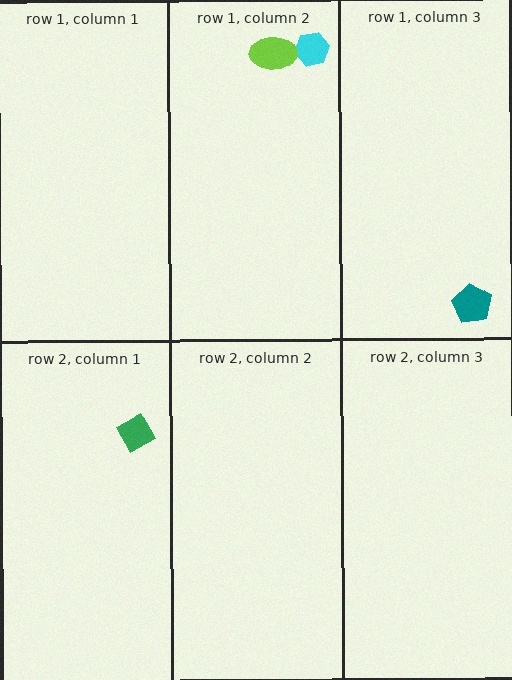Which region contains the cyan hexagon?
The row 1, column 2 region.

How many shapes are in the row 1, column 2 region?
2.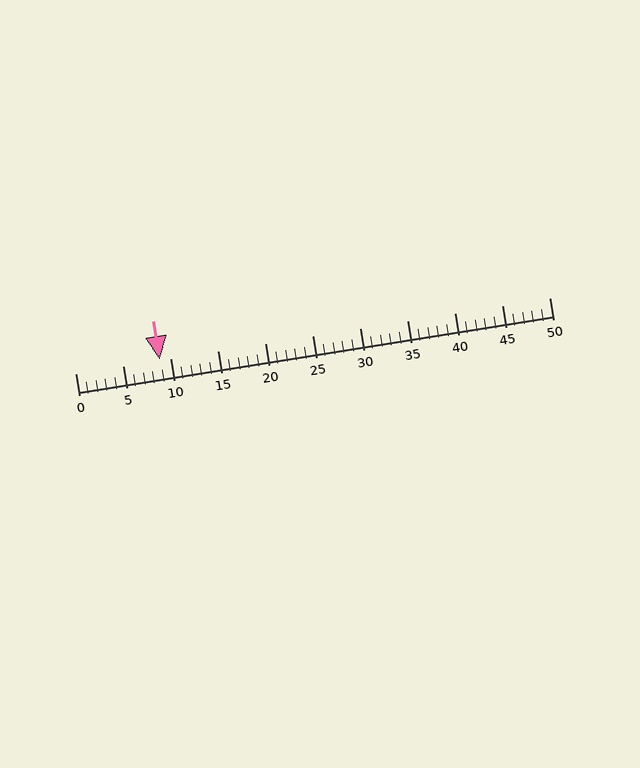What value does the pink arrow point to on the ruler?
The pink arrow points to approximately 9.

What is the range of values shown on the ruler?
The ruler shows values from 0 to 50.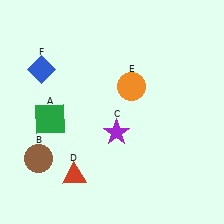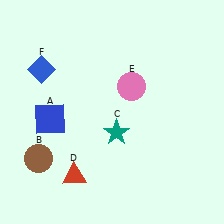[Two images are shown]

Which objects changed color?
A changed from green to blue. C changed from purple to teal. E changed from orange to pink.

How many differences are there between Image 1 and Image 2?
There are 3 differences between the two images.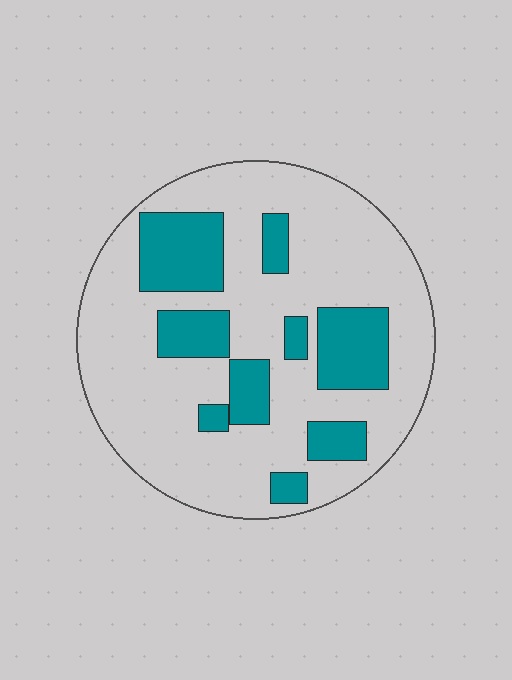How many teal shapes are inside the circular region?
9.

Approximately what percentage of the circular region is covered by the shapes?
Approximately 25%.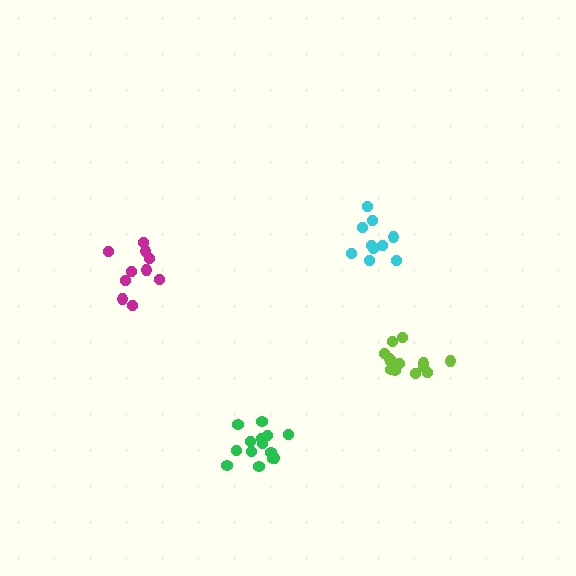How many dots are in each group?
Group 1: 14 dots, Group 2: 10 dots, Group 3: 14 dots, Group 4: 10 dots (48 total).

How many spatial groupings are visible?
There are 4 spatial groupings.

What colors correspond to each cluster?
The clusters are colored: green, cyan, lime, magenta.